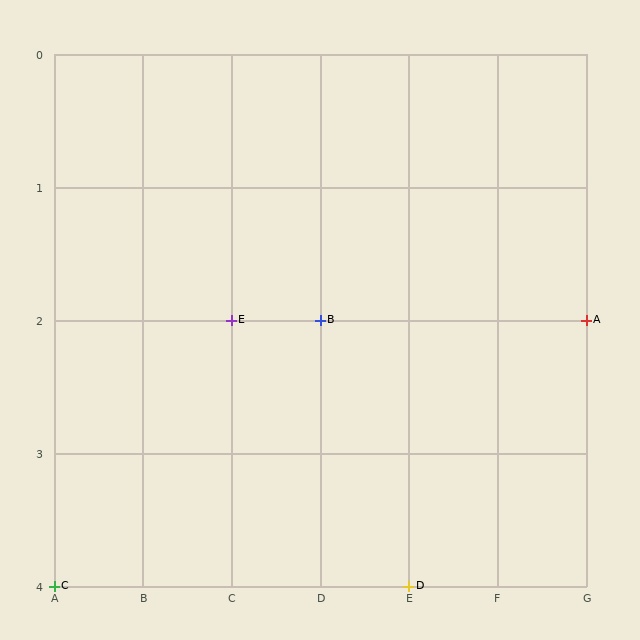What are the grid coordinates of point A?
Point A is at grid coordinates (G, 2).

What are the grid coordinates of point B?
Point B is at grid coordinates (D, 2).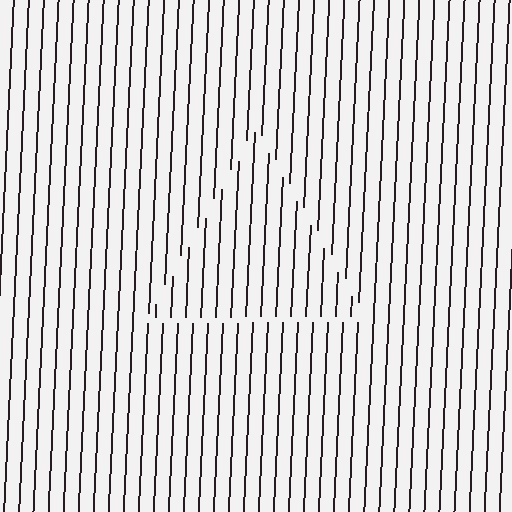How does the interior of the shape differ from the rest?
The interior of the shape contains the same grating, shifted by half a period — the contour is defined by the phase discontinuity where line-ends from the inner and outer gratings abut.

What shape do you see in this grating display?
An illusory triangle. The interior of the shape contains the same grating, shifted by half a period — the contour is defined by the phase discontinuity where line-ends from the inner and outer gratings abut.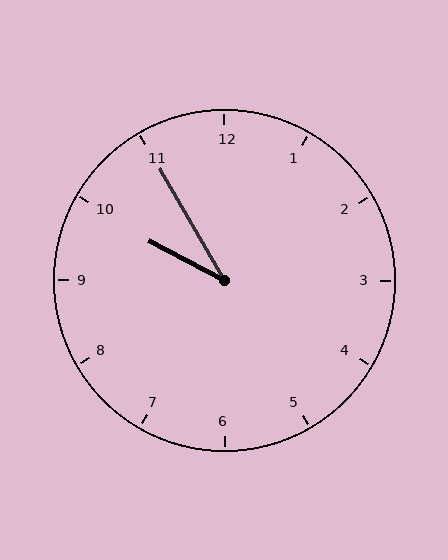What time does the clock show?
9:55.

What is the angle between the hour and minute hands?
Approximately 32 degrees.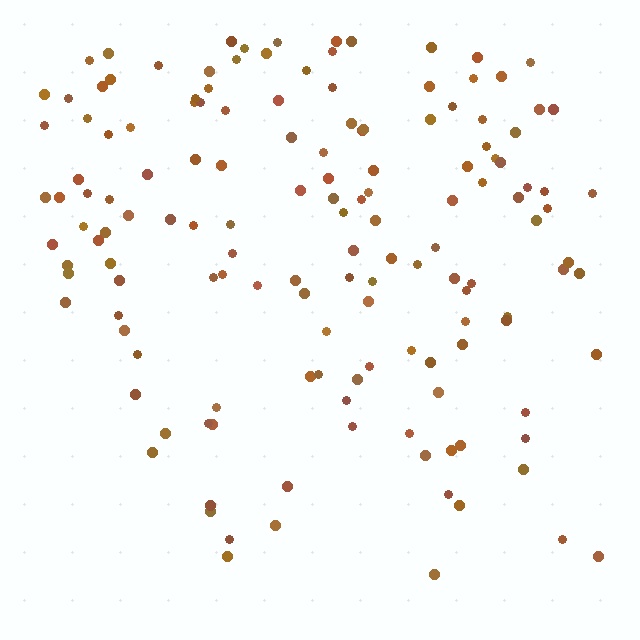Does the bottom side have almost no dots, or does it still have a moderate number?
Still a moderate number, just noticeably fewer than the top.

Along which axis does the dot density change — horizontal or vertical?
Vertical.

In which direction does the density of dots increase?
From bottom to top, with the top side densest.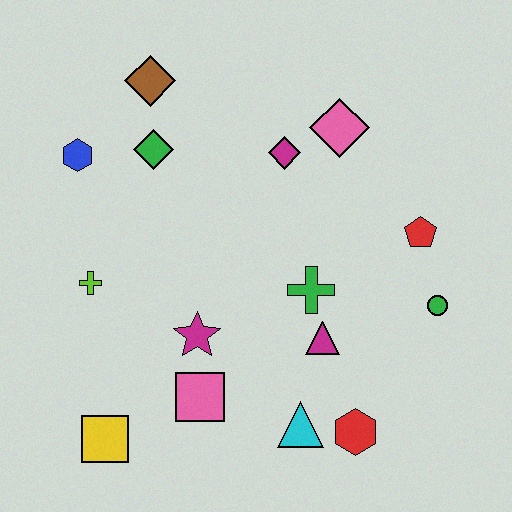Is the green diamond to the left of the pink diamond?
Yes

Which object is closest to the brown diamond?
The green diamond is closest to the brown diamond.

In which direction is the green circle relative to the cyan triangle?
The green circle is to the right of the cyan triangle.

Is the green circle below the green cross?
Yes